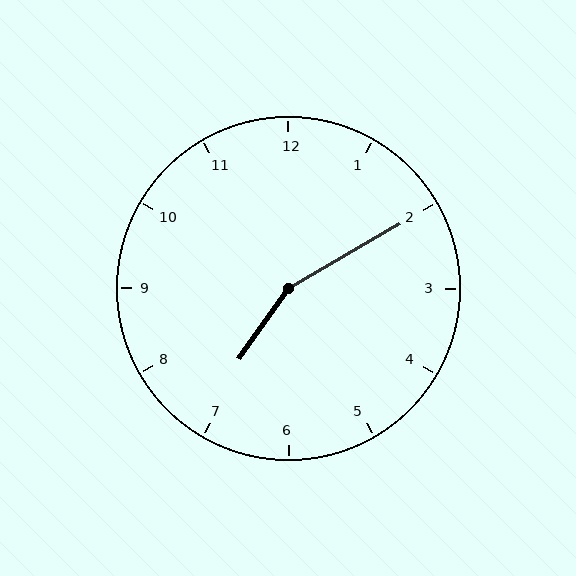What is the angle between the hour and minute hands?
Approximately 155 degrees.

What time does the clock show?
7:10.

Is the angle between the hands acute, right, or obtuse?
It is obtuse.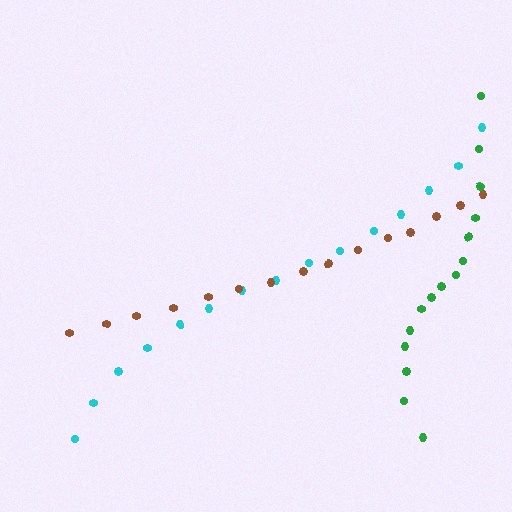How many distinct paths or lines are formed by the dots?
There are 3 distinct paths.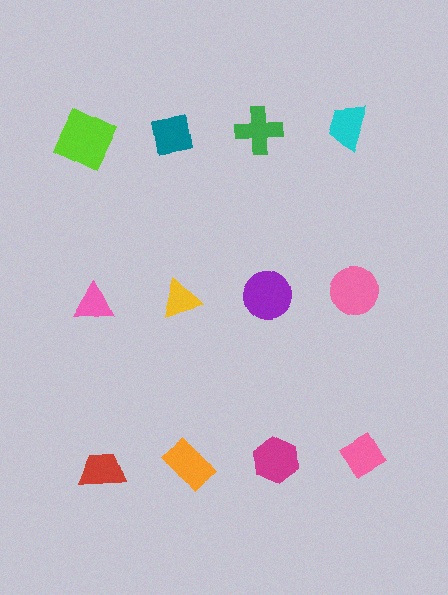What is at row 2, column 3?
A purple circle.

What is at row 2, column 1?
A pink triangle.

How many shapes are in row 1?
4 shapes.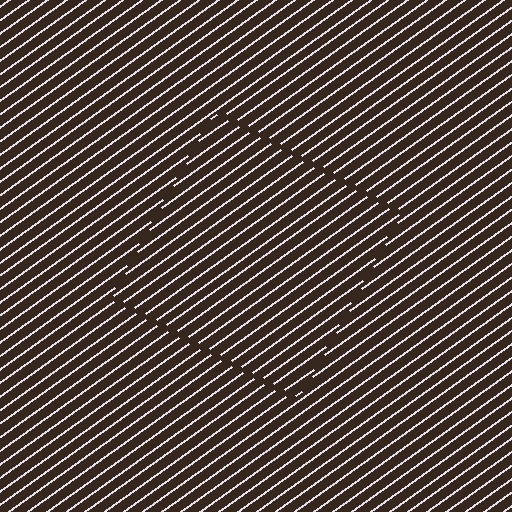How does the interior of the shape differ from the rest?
The interior of the shape contains the same grating, shifted by half a period — the contour is defined by the phase discontinuity where line-ends from the inner and outer gratings abut.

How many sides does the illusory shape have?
4 sides — the line-ends trace a square.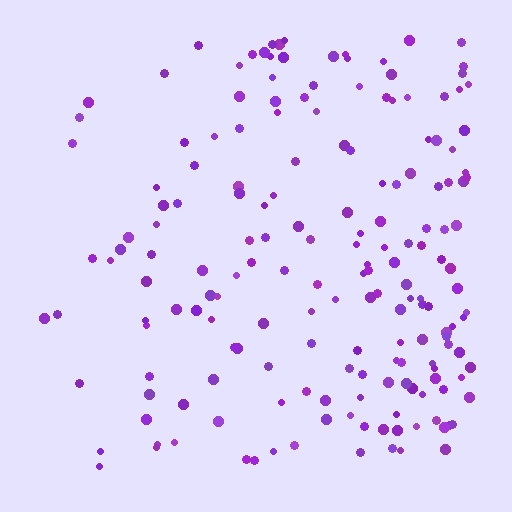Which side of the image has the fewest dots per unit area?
The left.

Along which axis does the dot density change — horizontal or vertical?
Horizontal.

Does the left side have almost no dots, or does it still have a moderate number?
Still a moderate number, just noticeably fewer than the right.